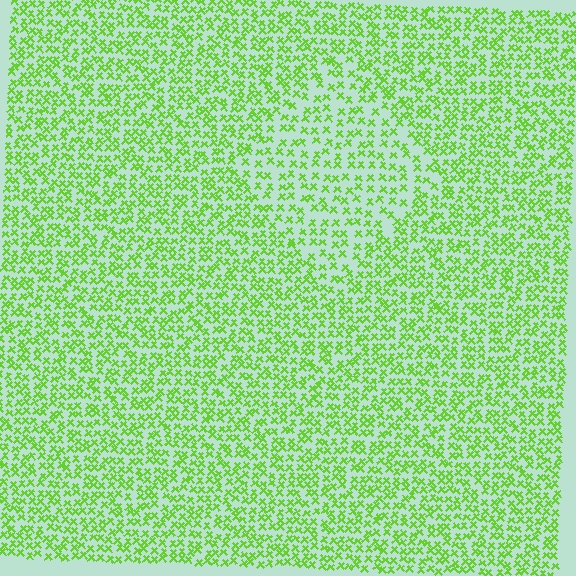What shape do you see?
I see a diamond.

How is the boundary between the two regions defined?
The boundary is defined by a change in element density (approximately 1.6x ratio). All elements are the same color, size, and shape.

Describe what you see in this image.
The image contains small lime elements arranged at two different densities. A diamond-shaped region is visible where the elements are less densely packed than the surrounding area.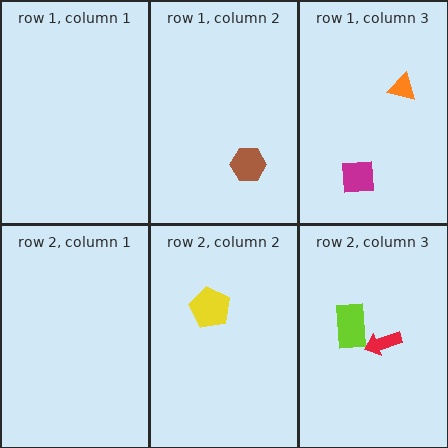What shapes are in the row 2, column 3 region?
The red arrow, the lime rectangle.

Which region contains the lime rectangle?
The row 2, column 3 region.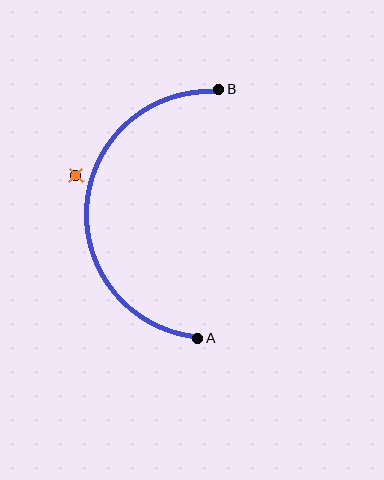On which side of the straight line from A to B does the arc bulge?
The arc bulges to the left of the straight line connecting A and B.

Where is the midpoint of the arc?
The arc midpoint is the point on the curve farthest from the straight line joining A and B. It sits to the left of that line.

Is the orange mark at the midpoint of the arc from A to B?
No — the orange mark does not lie on the arc at all. It sits slightly outside the curve.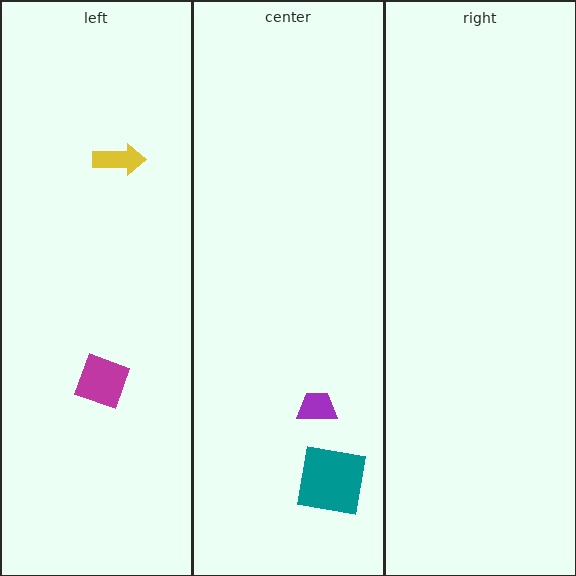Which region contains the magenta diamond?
The left region.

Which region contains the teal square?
The center region.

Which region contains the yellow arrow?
The left region.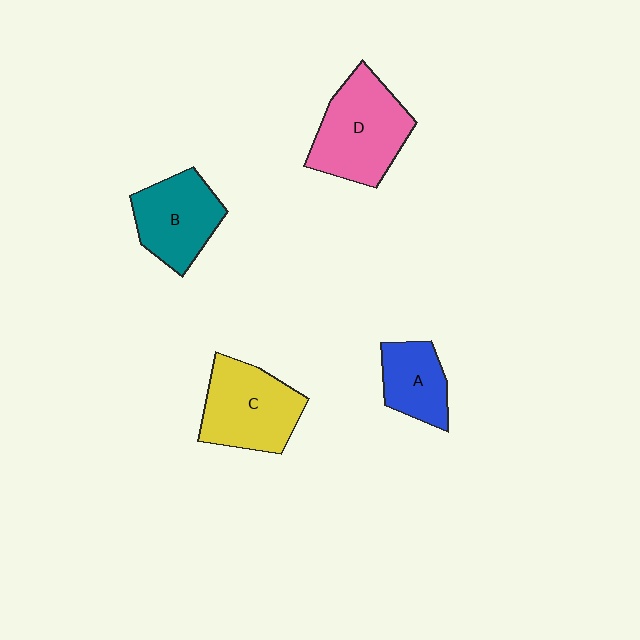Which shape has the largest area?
Shape D (pink).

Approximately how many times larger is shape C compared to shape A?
Approximately 1.6 times.